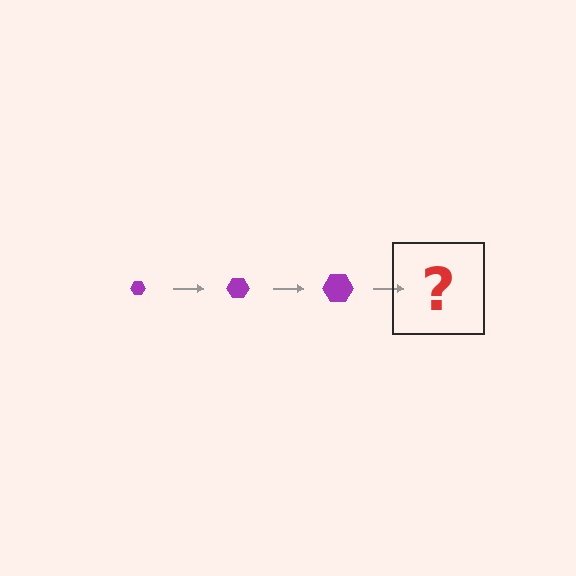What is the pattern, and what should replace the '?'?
The pattern is that the hexagon gets progressively larger each step. The '?' should be a purple hexagon, larger than the previous one.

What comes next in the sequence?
The next element should be a purple hexagon, larger than the previous one.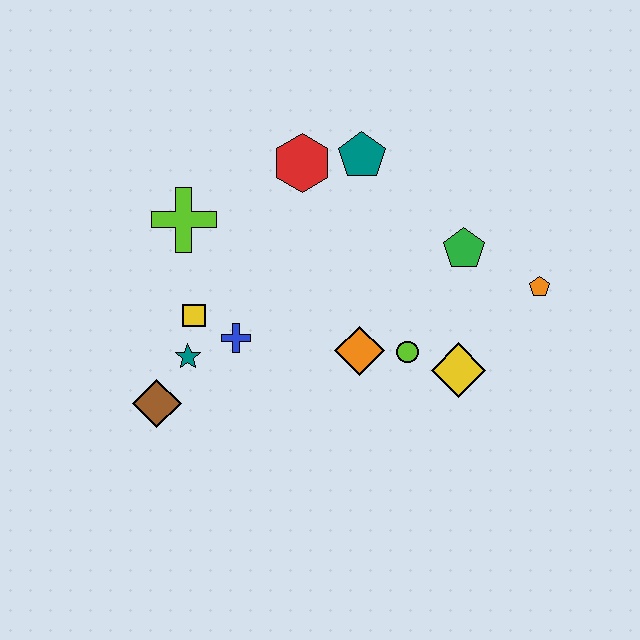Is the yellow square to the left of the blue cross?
Yes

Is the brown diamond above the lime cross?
No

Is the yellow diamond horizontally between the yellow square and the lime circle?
No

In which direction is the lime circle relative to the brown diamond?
The lime circle is to the right of the brown diamond.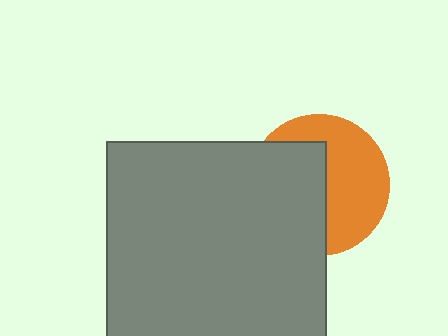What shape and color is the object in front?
The object in front is a gray rectangle.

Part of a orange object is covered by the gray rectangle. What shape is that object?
It is a circle.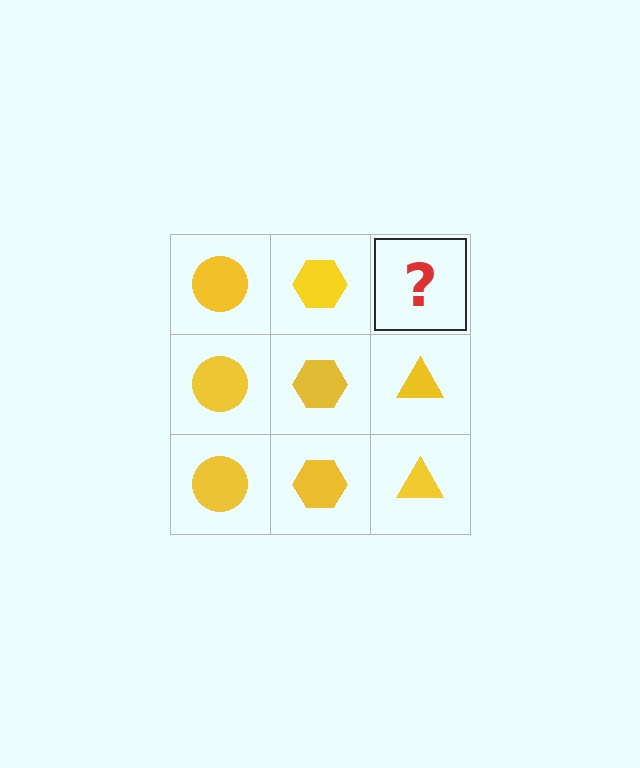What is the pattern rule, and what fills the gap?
The rule is that each column has a consistent shape. The gap should be filled with a yellow triangle.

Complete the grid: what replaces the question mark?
The question mark should be replaced with a yellow triangle.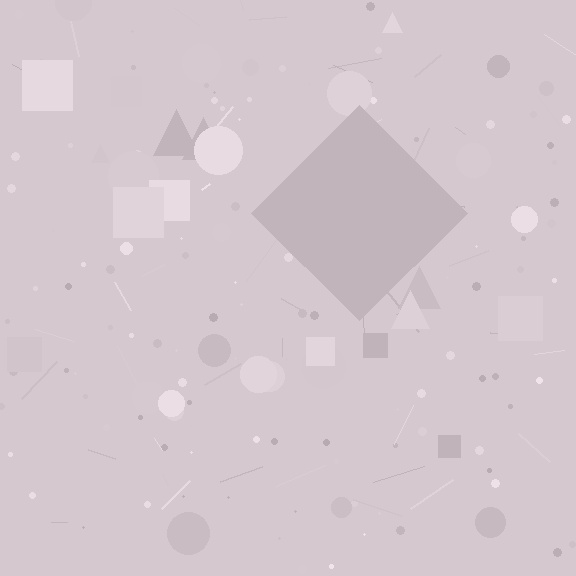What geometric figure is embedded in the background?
A diamond is embedded in the background.